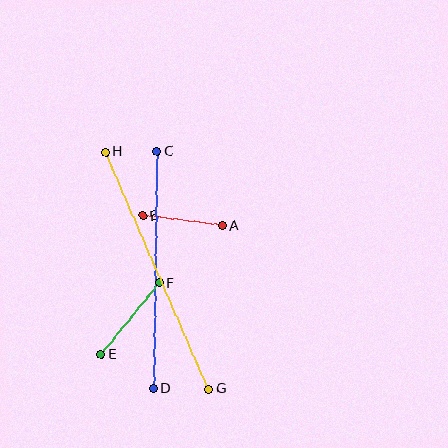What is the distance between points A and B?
The distance is approximately 80 pixels.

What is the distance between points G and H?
The distance is approximately 259 pixels.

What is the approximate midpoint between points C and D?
The midpoint is at approximately (155, 270) pixels.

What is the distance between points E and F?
The distance is approximately 92 pixels.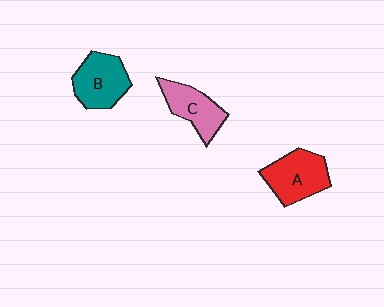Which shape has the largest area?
Shape A (red).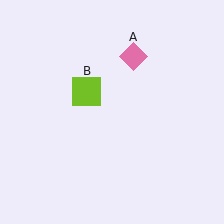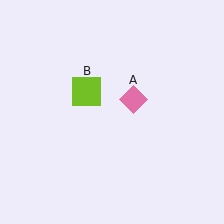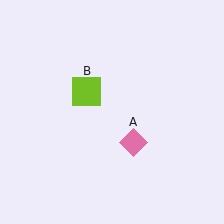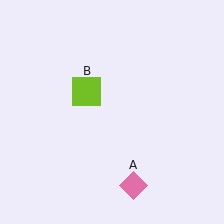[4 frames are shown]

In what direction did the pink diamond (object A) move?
The pink diamond (object A) moved down.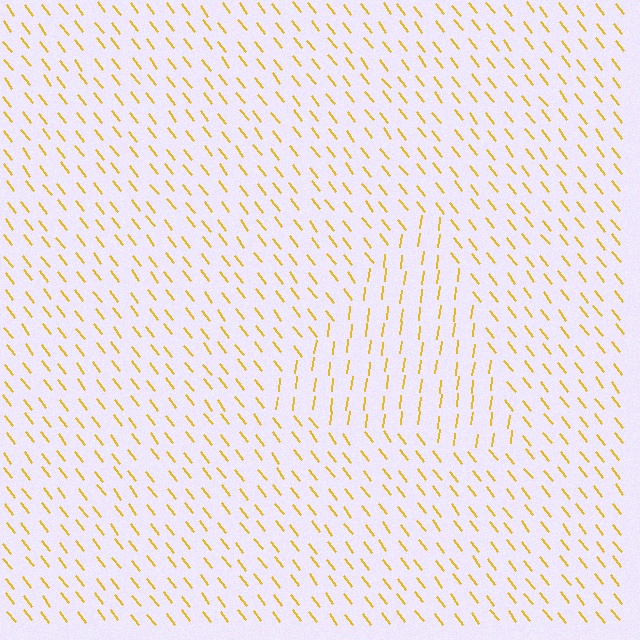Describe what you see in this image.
The image is filled with small yellow line segments. A triangle region in the image has lines oriented differently from the surrounding lines, creating a visible texture boundary.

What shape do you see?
I see a triangle.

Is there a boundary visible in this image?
Yes, there is a texture boundary formed by a change in line orientation.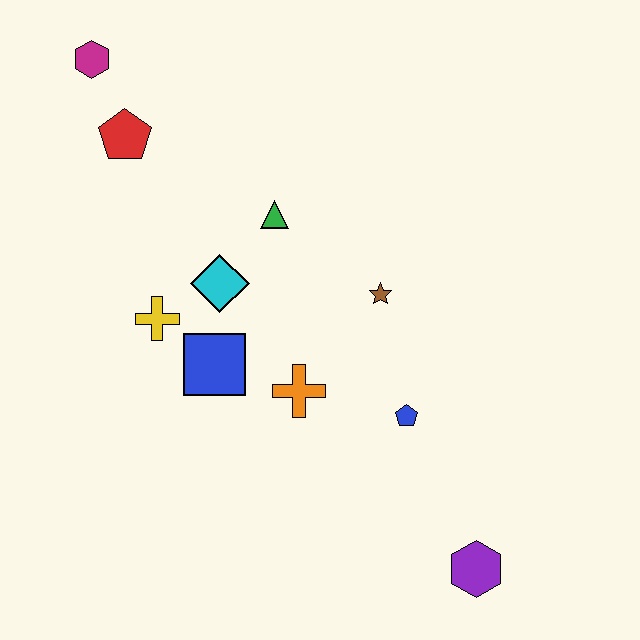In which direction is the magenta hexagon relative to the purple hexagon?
The magenta hexagon is above the purple hexagon.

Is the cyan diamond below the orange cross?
No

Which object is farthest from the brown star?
The magenta hexagon is farthest from the brown star.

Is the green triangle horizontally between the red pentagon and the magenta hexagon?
No